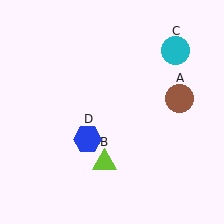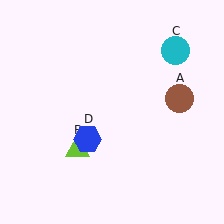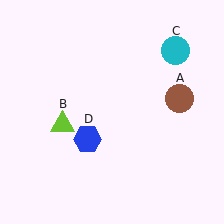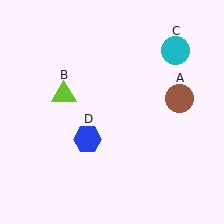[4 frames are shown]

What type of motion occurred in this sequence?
The lime triangle (object B) rotated clockwise around the center of the scene.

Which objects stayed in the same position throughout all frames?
Brown circle (object A) and cyan circle (object C) and blue hexagon (object D) remained stationary.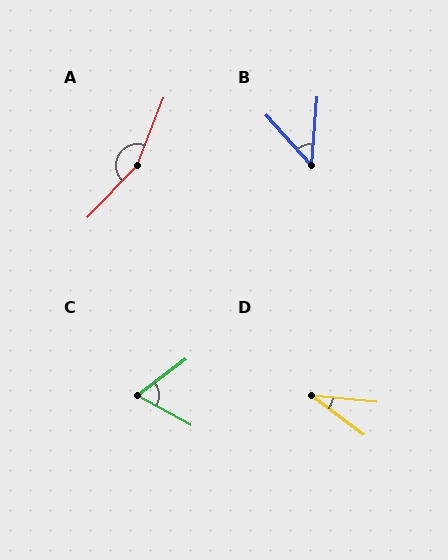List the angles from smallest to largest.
D (31°), B (46°), C (66°), A (158°).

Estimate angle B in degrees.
Approximately 46 degrees.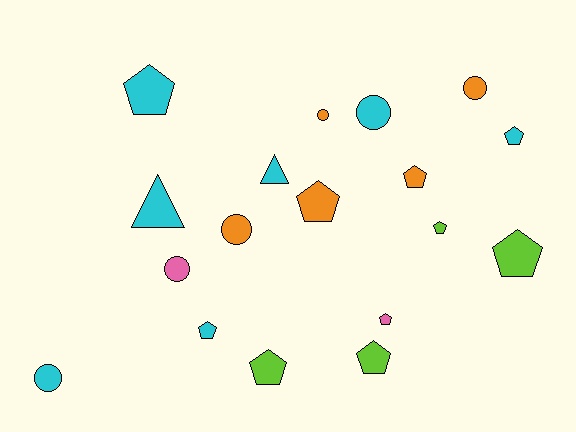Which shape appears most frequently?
Pentagon, with 10 objects.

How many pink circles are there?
There is 1 pink circle.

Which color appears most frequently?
Cyan, with 7 objects.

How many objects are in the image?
There are 18 objects.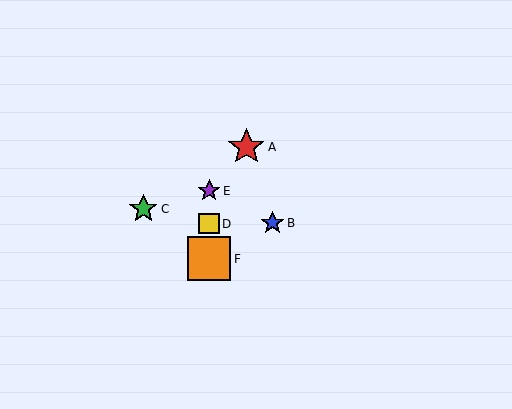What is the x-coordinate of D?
Object D is at x≈209.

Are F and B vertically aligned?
No, F is at x≈209 and B is at x≈272.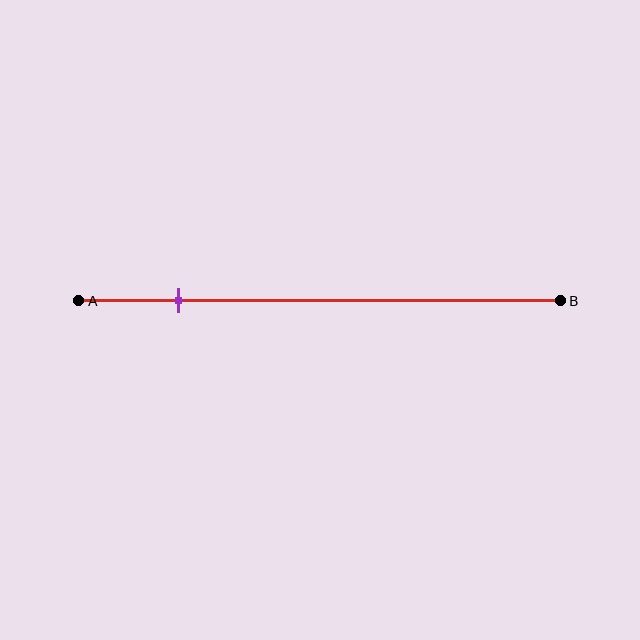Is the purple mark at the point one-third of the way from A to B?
No, the mark is at about 20% from A, not at the 33% one-third point.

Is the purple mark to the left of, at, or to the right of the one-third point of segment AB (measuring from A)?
The purple mark is to the left of the one-third point of segment AB.